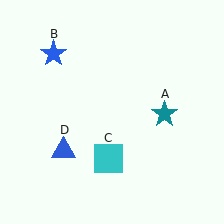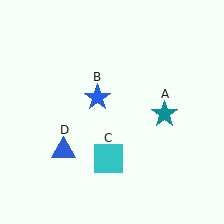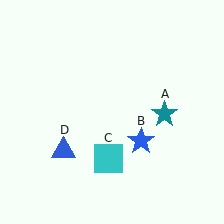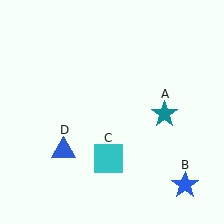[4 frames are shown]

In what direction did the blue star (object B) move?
The blue star (object B) moved down and to the right.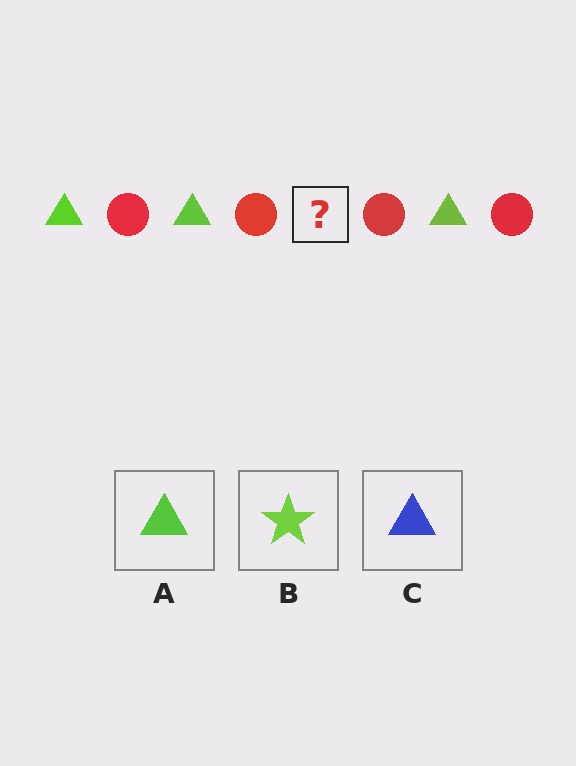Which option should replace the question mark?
Option A.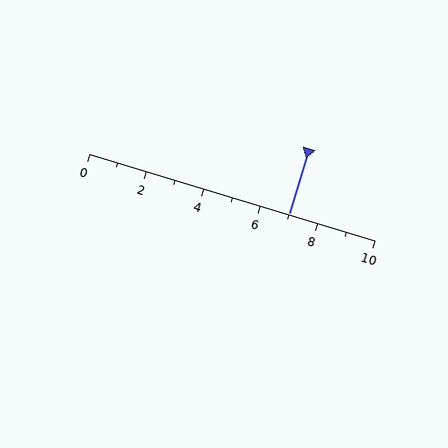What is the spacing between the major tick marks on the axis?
The major ticks are spaced 2 apart.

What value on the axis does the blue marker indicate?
The marker indicates approximately 7.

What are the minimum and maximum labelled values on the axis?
The axis runs from 0 to 10.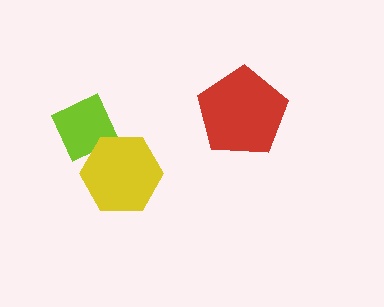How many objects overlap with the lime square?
1 object overlaps with the lime square.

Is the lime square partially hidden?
Yes, it is partially covered by another shape.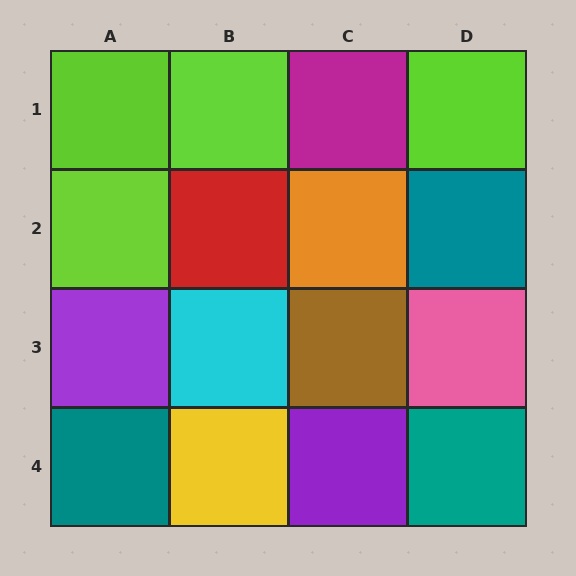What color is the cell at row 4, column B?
Yellow.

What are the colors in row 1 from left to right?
Lime, lime, magenta, lime.